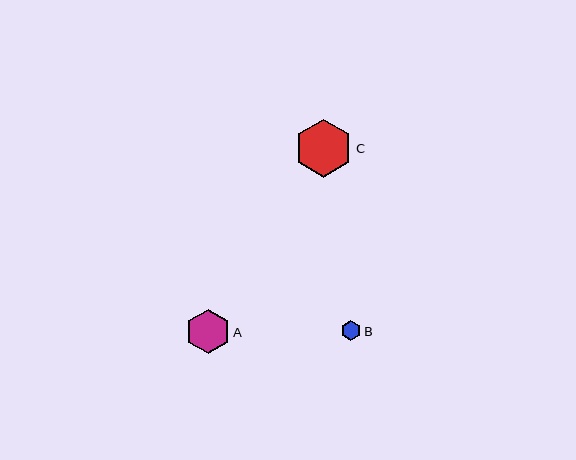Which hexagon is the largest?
Hexagon C is the largest with a size of approximately 58 pixels.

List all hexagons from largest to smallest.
From largest to smallest: C, A, B.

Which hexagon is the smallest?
Hexagon B is the smallest with a size of approximately 19 pixels.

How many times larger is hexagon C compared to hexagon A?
Hexagon C is approximately 1.3 times the size of hexagon A.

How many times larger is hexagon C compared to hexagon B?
Hexagon C is approximately 3.0 times the size of hexagon B.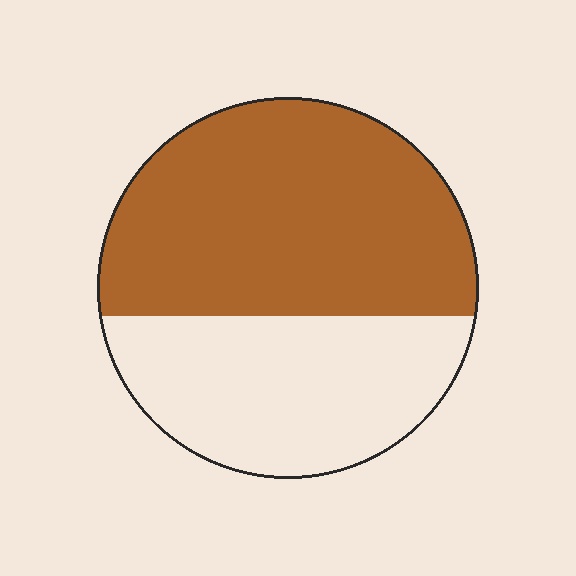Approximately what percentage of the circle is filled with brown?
Approximately 60%.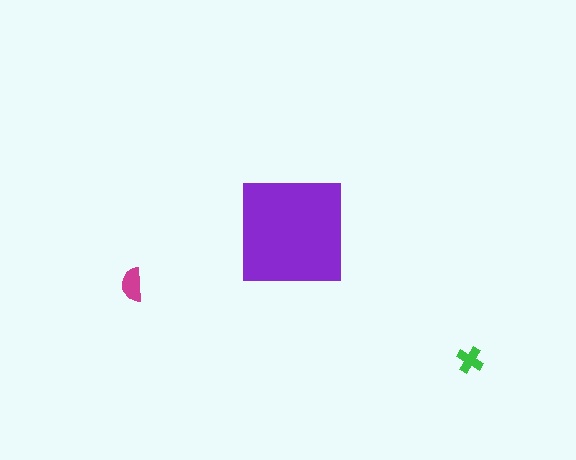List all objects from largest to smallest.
The purple square, the magenta semicircle, the green cross.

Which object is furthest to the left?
The magenta semicircle is leftmost.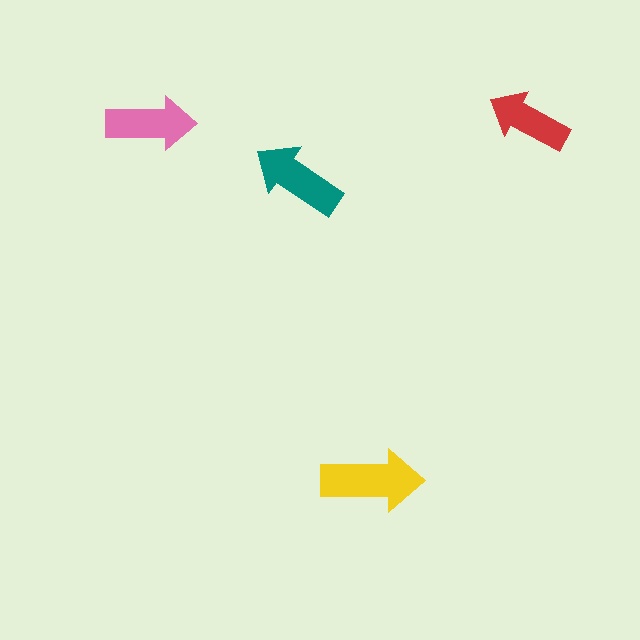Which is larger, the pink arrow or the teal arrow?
The teal one.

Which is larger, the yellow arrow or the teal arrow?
The yellow one.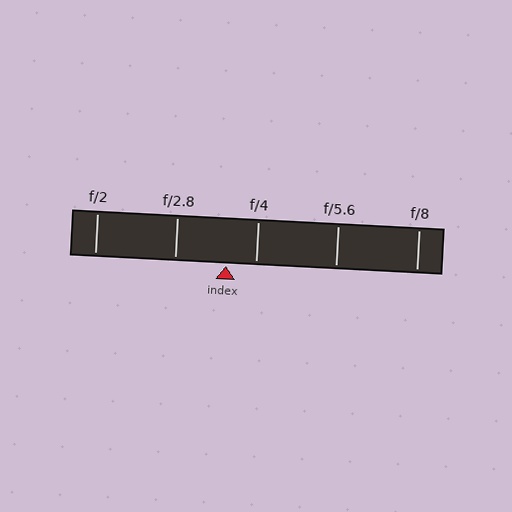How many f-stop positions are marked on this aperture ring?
There are 5 f-stop positions marked.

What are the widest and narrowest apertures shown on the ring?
The widest aperture shown is f/2 and the narrowest is f/8.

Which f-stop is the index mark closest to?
The index mark is closest to f/4.